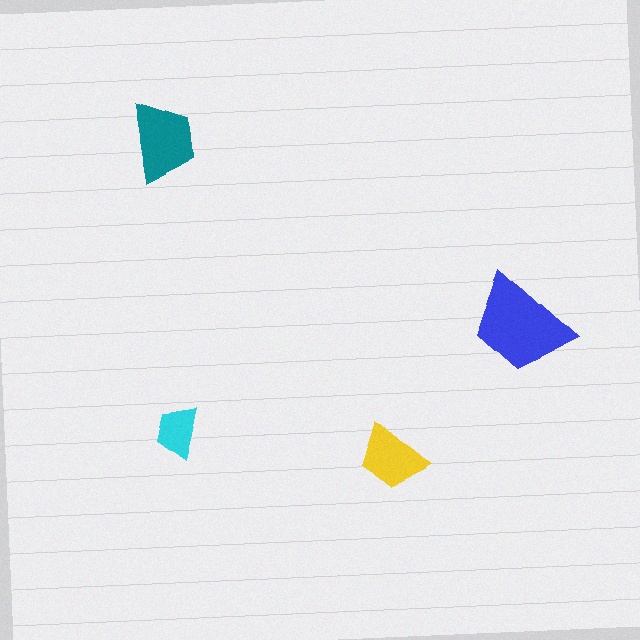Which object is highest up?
The teal trapezoid is topmost.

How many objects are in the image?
There are 4 objects in the image.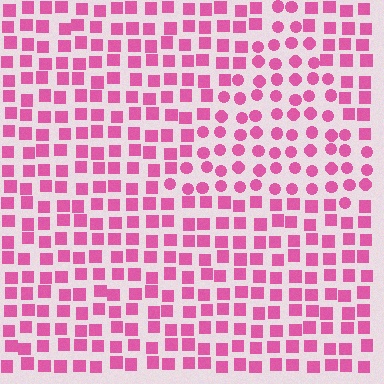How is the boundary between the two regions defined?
The boundary is defined by a change in element shape: circles inside vs. squares outside. All elements share the same color and spacing.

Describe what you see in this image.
The image is filled with small pink elements arranged in a uniform grid. A triangle-shaped region contains circles, while the surrounding area contains squares. The boundary is defined purely by the change in element shape.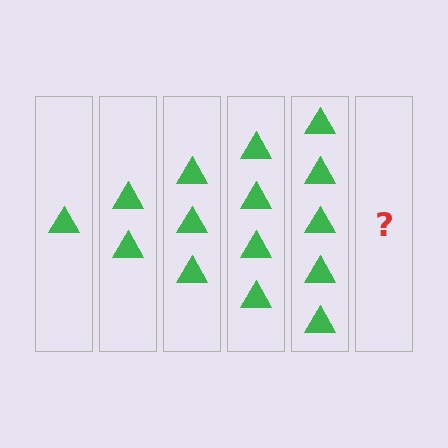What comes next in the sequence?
The next element should be 6 triangles.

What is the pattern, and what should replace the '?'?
The pattern is that each step adds one more triangle. The '?' should be 6 triangles.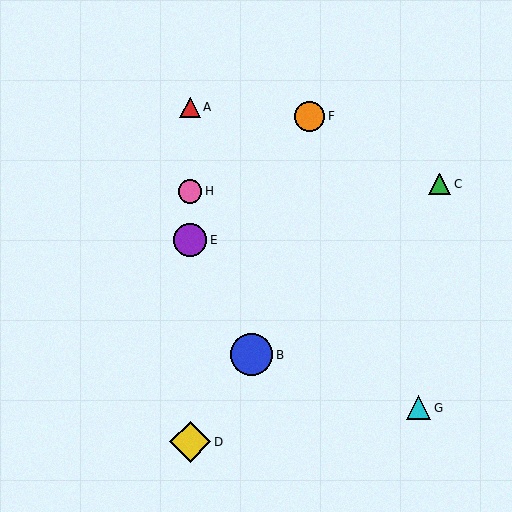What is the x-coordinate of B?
Object B is at x≈252.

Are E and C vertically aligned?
No, E is at x≈190 and C is at x≈440.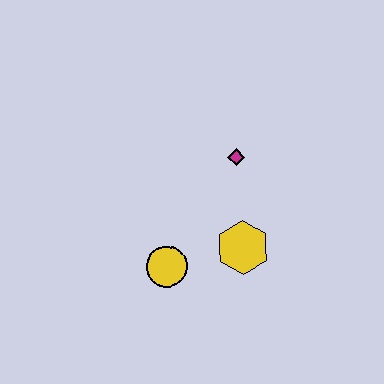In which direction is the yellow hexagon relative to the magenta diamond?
The yellow hexagon is below the magenta diamond.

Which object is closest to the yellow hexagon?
The yellow circle is closest to the yellow hexagon.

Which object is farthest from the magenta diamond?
The yellow circle is farthest from the magenta diamond.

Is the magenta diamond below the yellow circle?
No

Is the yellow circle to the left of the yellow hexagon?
Yes